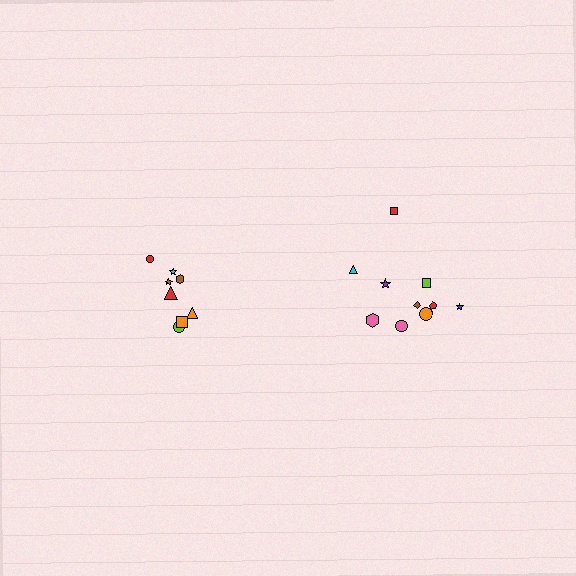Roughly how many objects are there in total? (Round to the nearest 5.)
Roughly 20 objects in total.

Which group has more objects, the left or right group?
The right group.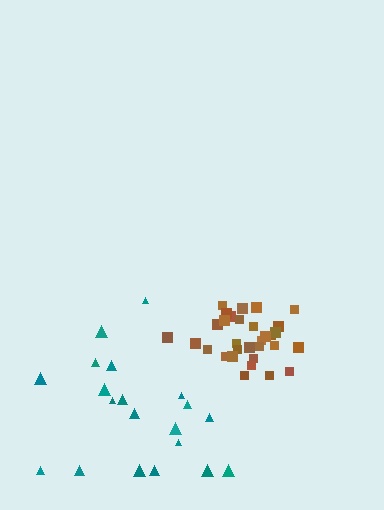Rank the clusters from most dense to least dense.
brown, teal.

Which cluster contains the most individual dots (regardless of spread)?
Brown (32).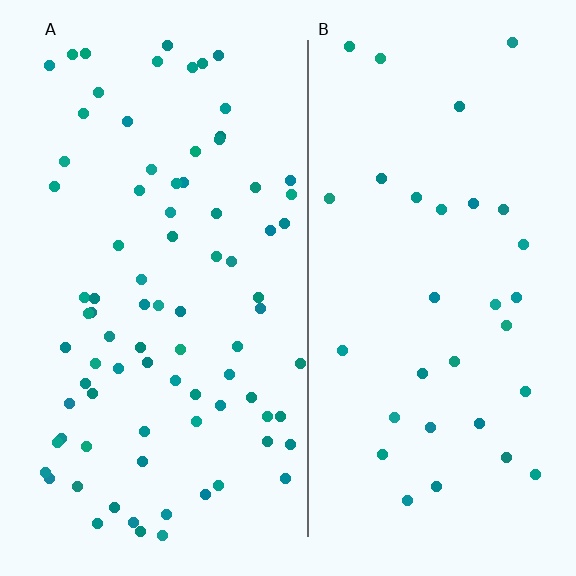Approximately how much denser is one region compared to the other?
Approximately 2.5× — region A over region B.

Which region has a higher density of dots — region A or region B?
A (the left).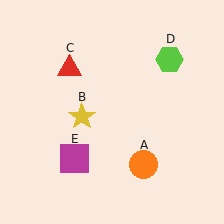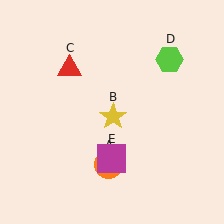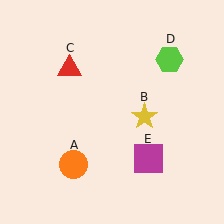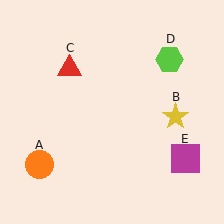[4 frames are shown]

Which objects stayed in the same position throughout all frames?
Red triangle (object C) and lime hexagon (object D) remained stationary.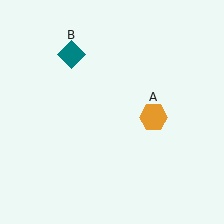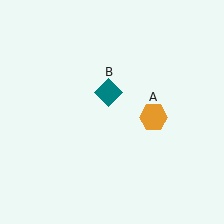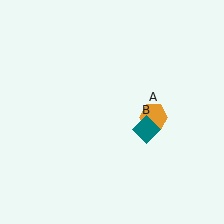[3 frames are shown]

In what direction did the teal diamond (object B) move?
The teal diamond (object B) moved down and to the right.